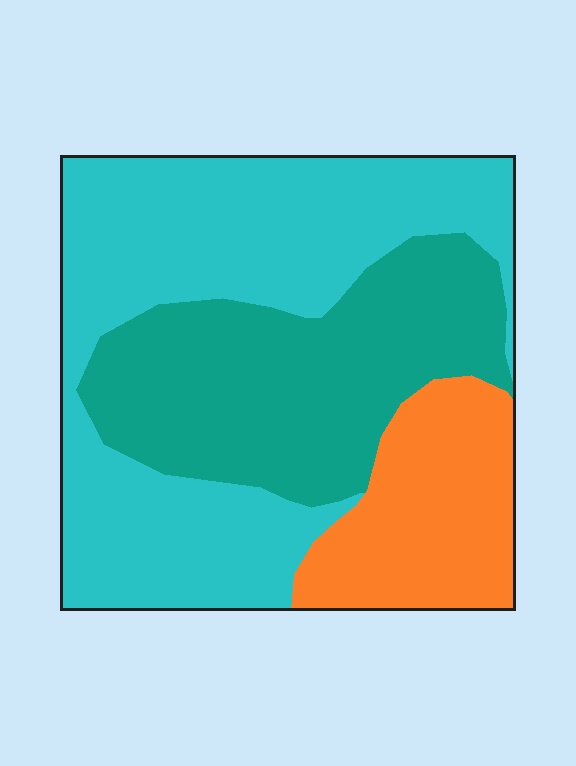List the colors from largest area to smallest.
From largest to smallest: cyan, teal, orange.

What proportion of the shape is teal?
Teal covers 33% of the shape.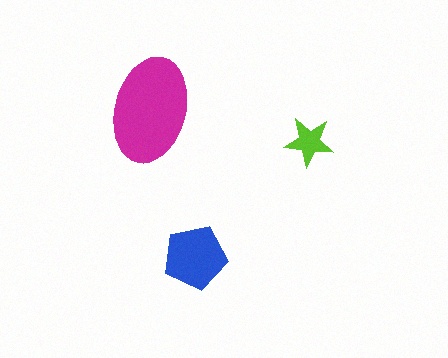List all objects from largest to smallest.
The magenta ellipse, the blue pentagon, the lime star.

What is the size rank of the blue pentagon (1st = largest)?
2nd.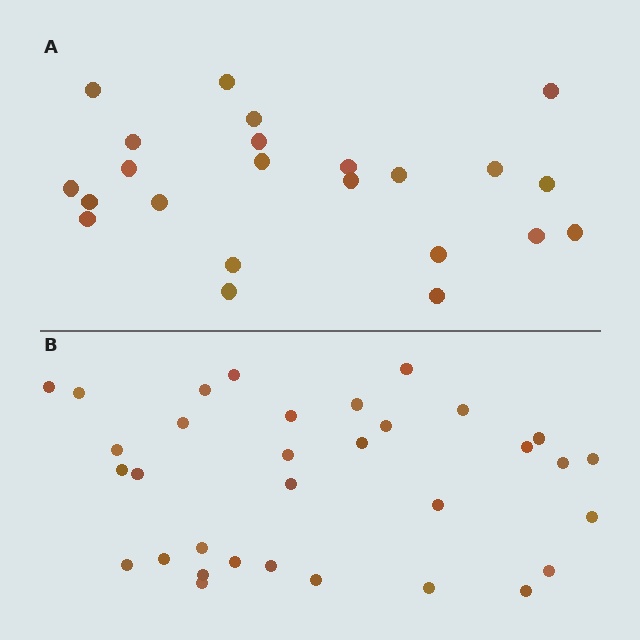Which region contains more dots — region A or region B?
Region B (the bottom region) has more dots.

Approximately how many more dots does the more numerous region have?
Region B has roughly 10 or so more dots than region A.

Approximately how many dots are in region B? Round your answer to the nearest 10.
About 30 dots. (The exact count is 33, which rounds to 30.)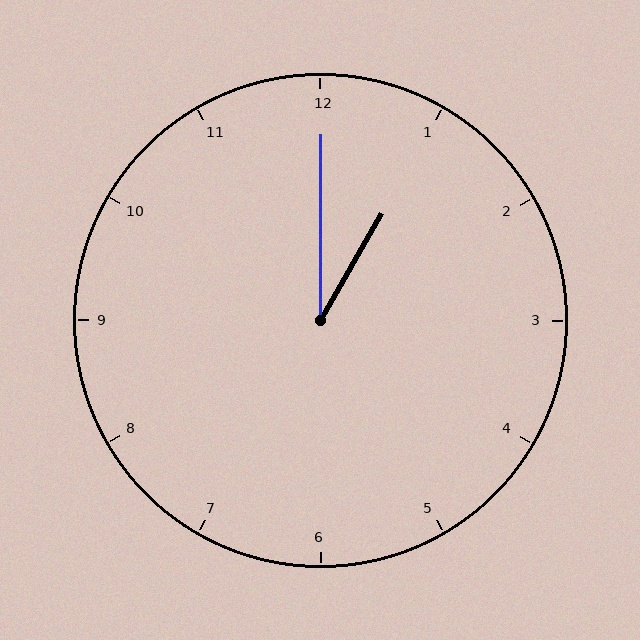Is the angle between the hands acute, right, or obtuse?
It is acute.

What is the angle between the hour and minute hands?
Approximately 30 degrees.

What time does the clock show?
1:00.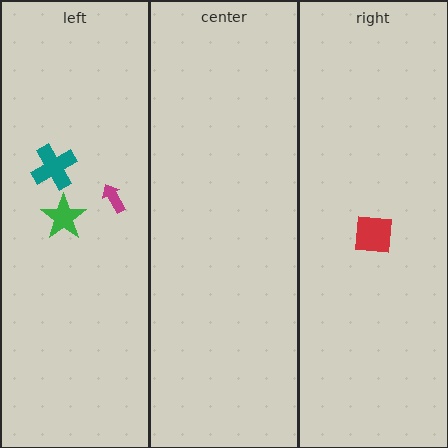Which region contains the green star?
The left region.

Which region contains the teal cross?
The left region.